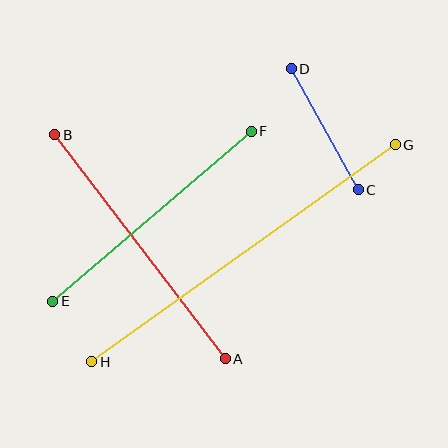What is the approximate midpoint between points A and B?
The midpoint is at approximately (140, 247) pixels.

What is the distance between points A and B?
The distance is approximately 282 pixels.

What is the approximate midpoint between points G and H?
The midpoint is at approximately (244, 253) pixels.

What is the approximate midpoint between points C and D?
The midpoint is at approximately (325, 129) pixels.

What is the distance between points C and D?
The distance is approximately 138 pixels.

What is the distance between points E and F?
The distance is approximately 261 pixels.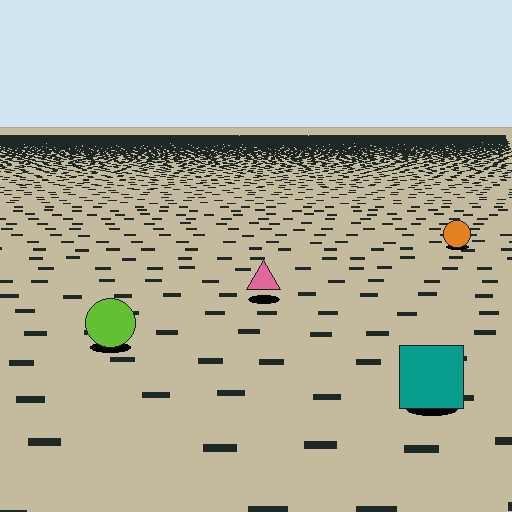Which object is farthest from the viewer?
The orange circle is farthest from the viewer. It appears smaller and the ground texture around it is denser.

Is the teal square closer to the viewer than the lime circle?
Yes. The teal square is closer — you can tell from the texture gradient: the ground texture is coarser near it.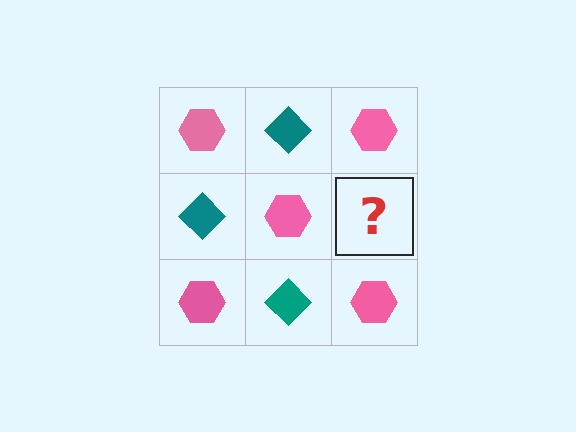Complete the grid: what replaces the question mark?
The question mark should be replaced with a teal diamond.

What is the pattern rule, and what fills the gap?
The rule is that it alternates pink hexagon and teal diamond in a checkerboard pattern. The gap should be filled with a teal diamond.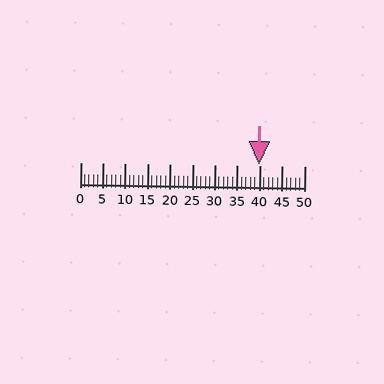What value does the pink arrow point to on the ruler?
The pink arrow points to approximately 40.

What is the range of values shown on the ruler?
The ruler shows values from 0 to 50.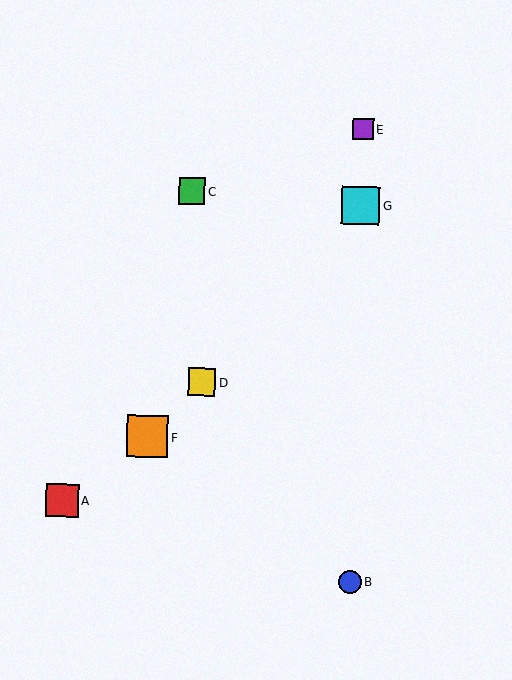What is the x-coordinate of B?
Object B is at x≈350.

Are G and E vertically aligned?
Yes, both are at x≈361.